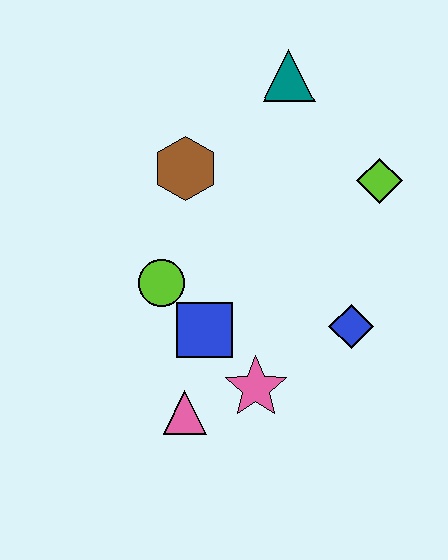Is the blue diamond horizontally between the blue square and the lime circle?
No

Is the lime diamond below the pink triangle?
No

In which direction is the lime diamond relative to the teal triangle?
The lime diamond is below the teal triangle.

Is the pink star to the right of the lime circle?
Yes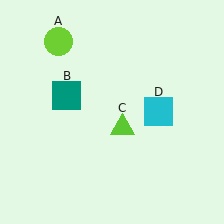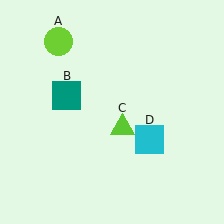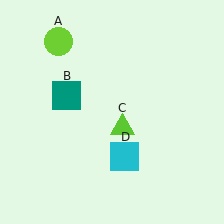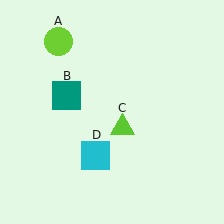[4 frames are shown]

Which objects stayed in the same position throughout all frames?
Lime circle (object A) and teal square (object B) and lime triangle (object C) remained stationary.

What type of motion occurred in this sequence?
The cyan square (object D) rotated clockwise around the center of the scene.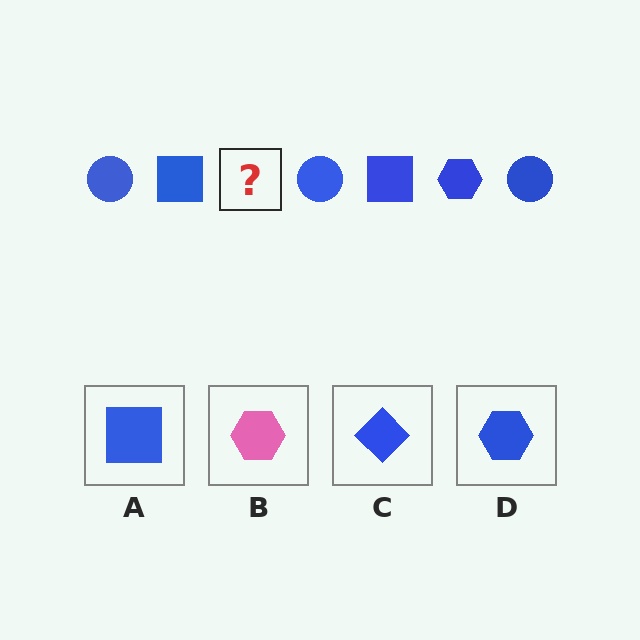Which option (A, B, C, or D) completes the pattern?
D.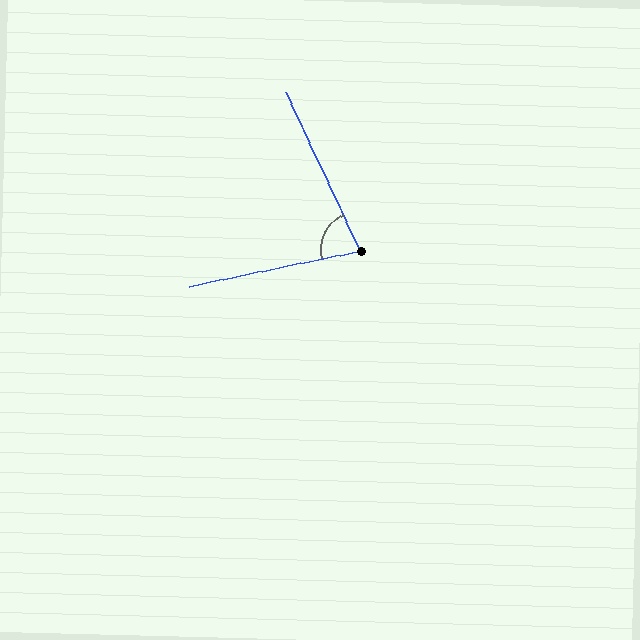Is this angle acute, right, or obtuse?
It is acute.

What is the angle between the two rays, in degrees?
Approximately 77 degrees.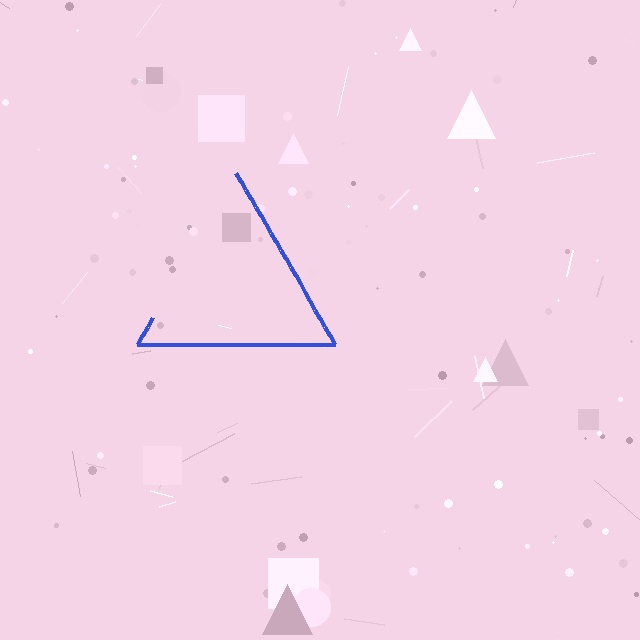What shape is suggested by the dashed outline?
The dashed outline suggests a triangle.